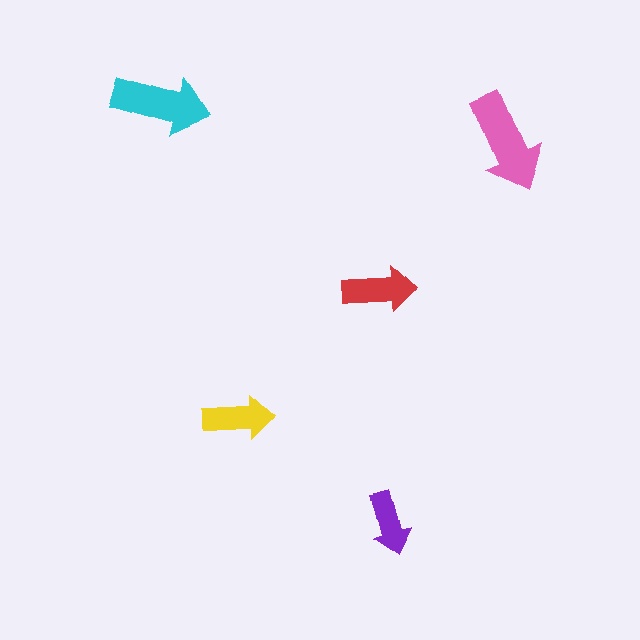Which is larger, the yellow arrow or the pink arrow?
The pink one.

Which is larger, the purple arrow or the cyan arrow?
The cyan one.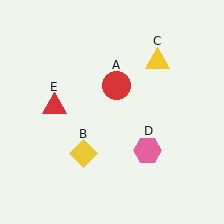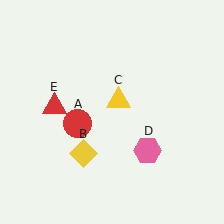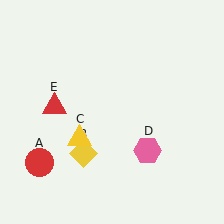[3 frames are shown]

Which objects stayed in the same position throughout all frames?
Yellow diamond (object B) and pink hexagon (object D) and red triangle (object E) remained stationary.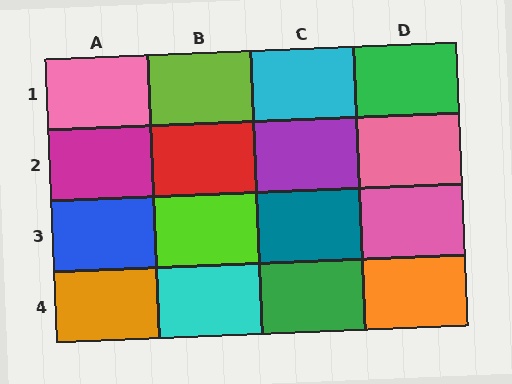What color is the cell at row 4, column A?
Orange.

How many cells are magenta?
1 cell is magenta.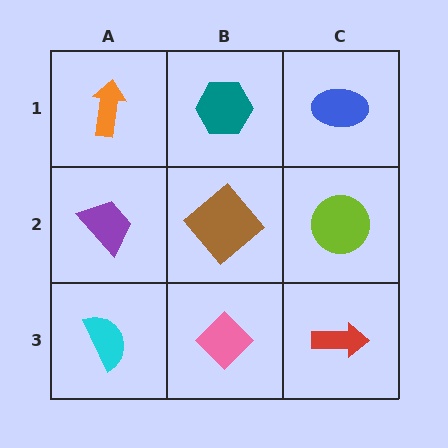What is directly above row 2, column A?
An orange arrow.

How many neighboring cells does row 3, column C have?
2.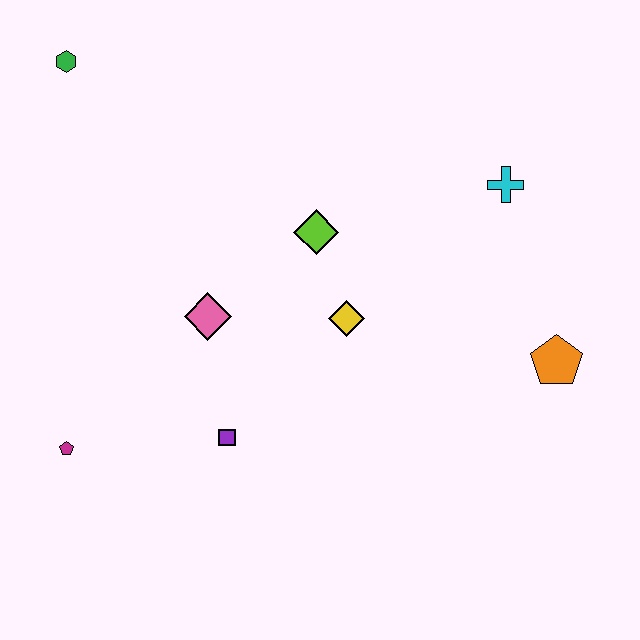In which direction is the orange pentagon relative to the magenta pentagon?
The orange pentagon is to the right of the magenta pentagon.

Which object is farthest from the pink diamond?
The orange pentagon is farthest from the pink diamond.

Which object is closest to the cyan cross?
The orange pentagon is closest to the cyan cross.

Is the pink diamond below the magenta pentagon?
No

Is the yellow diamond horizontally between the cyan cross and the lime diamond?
Yes